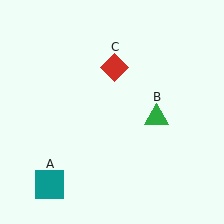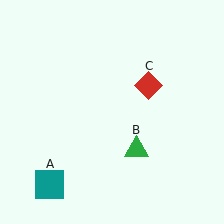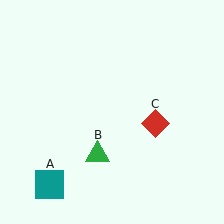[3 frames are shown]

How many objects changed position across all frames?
2 objects changed position: green triangle (object B), red diamond (object C).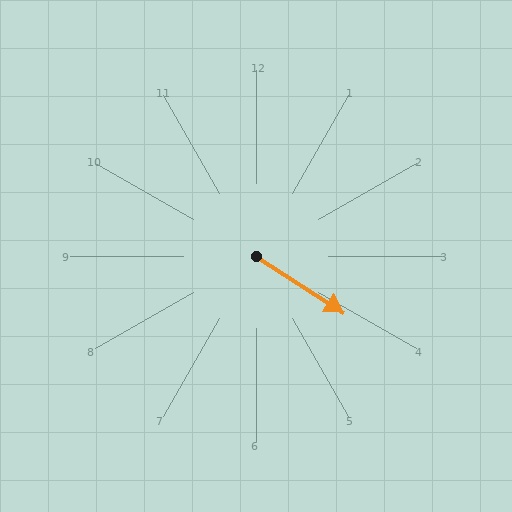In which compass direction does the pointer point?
Southeast.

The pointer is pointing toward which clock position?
Roughly 4 o'clock.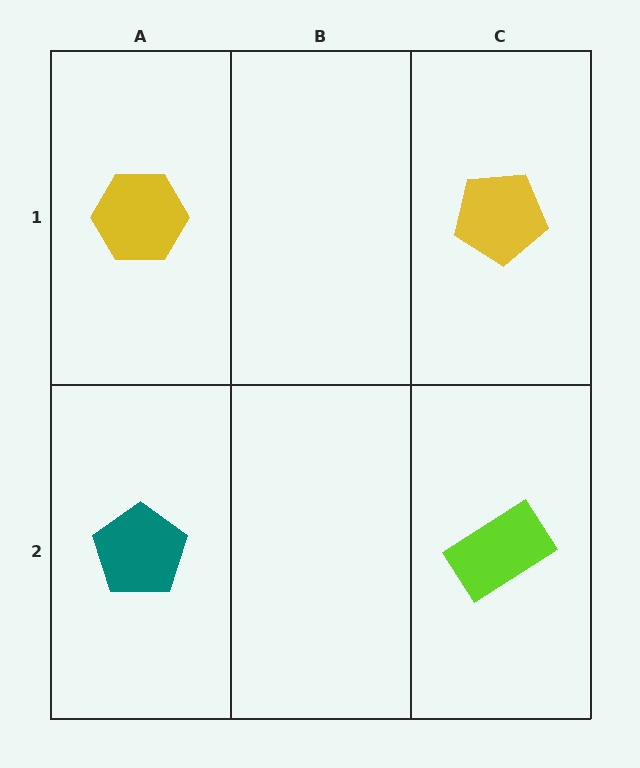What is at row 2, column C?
A lime rectangle.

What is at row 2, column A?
A teal pentagon.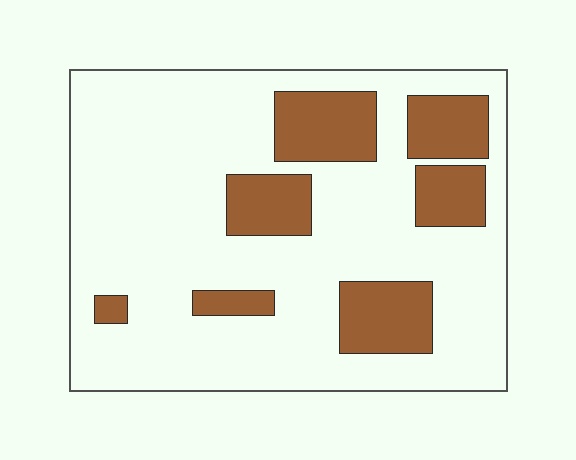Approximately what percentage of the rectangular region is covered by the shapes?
Approximately 25%.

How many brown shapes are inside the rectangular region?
7.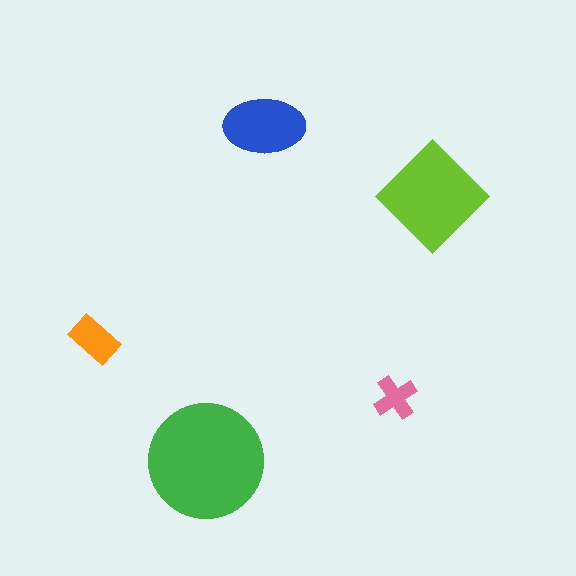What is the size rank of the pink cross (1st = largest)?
5th.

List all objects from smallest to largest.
The pink cross, the orange rectangle, the blue ellipse, the lime diamond, the green circle.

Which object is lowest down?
The green circle is bottommost.